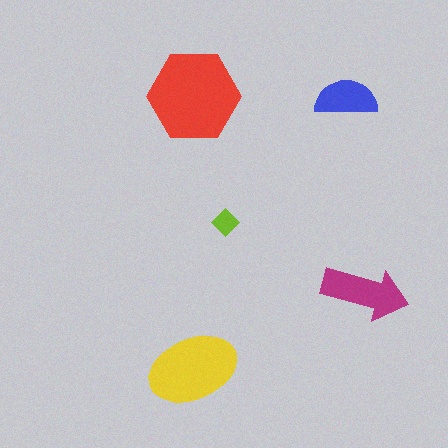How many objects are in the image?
There are 5 objects in the image.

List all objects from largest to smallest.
The red hexagon, the yellow ellipse, the magenta arrow, the blue semicircle, the lime diamond.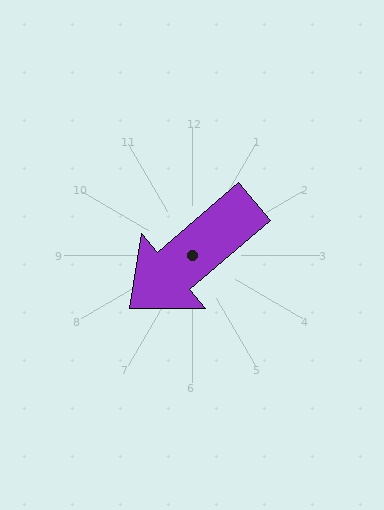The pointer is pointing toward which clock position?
Roughly 8 o'clock.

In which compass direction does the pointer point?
Southwest.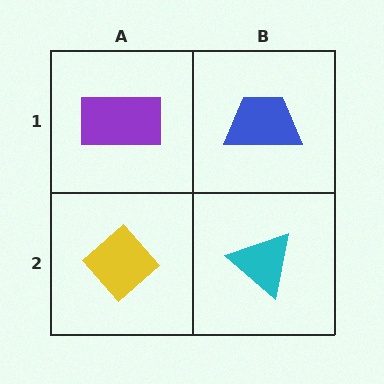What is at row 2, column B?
A cyan triangle.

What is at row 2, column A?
A yellow diamond.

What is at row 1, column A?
A purple rectangle.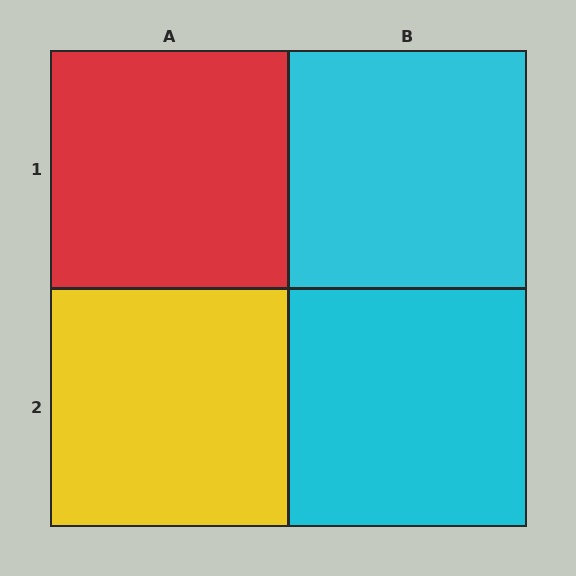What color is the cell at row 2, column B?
Cyan.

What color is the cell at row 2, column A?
Yellow.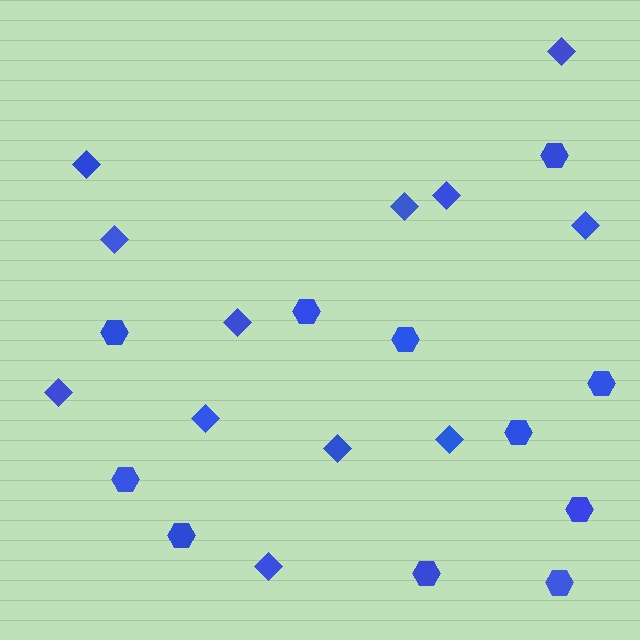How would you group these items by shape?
There are 2 groups: one group of hexagons (11) and one group of diamonds (12).